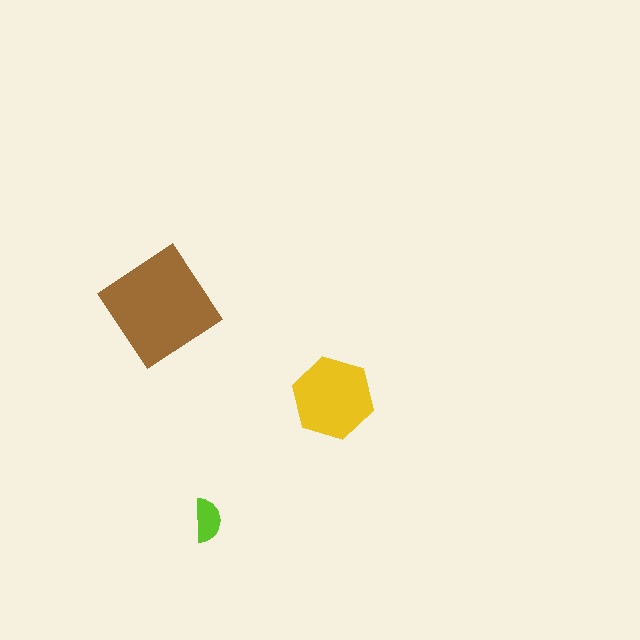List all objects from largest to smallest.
The brown diamond, the yellow hexagon, the lime semicircle.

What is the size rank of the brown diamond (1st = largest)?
1st.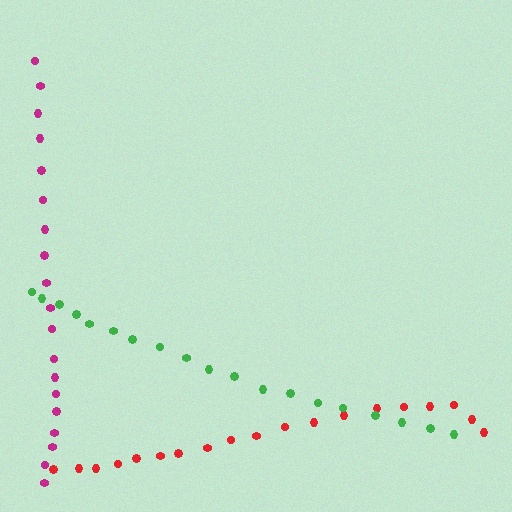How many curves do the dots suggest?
There are 3 distinct paths.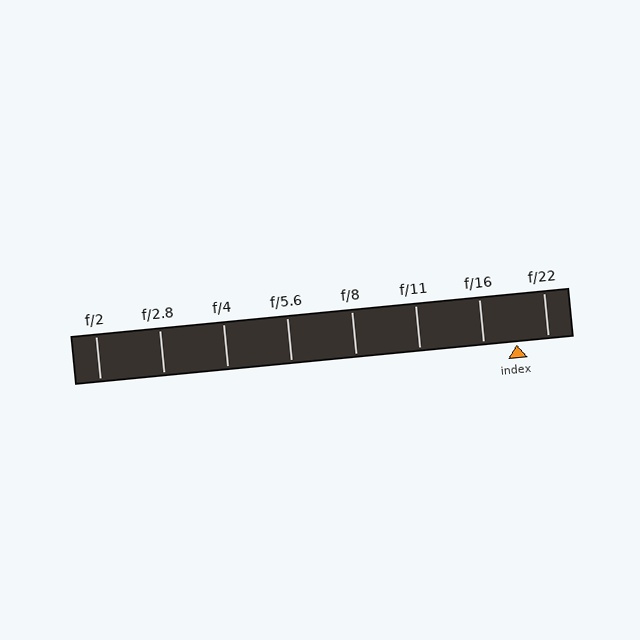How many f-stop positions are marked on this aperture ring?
There are 8 f-stop positions marked.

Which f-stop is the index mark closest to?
The index mark is closest to f/22.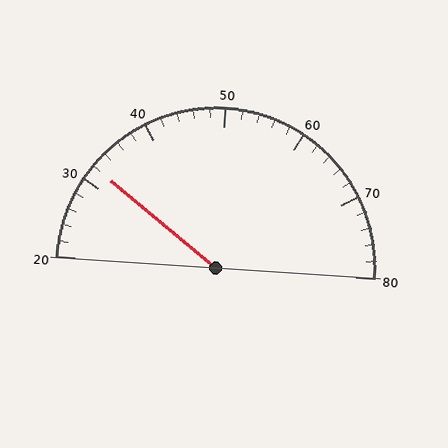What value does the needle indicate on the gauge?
The needle indicates approximately 32.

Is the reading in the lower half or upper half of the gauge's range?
The reading is in the lower half of the range (20 to 80).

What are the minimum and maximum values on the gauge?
The gauge ranges from 20 to 80.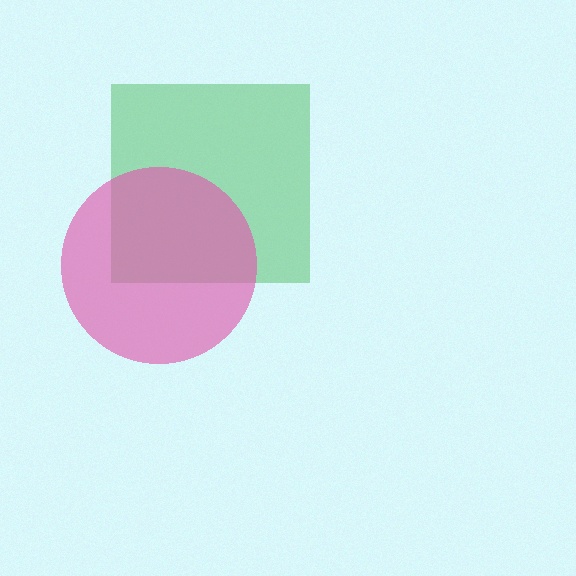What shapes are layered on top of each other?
The layered shapes are: a green square, a pink circle.